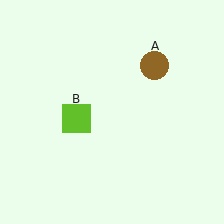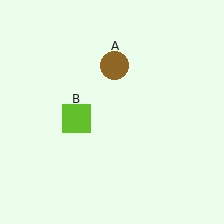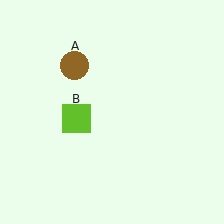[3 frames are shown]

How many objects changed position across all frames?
1 object changed position: brown circle (object A).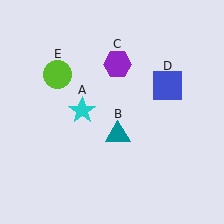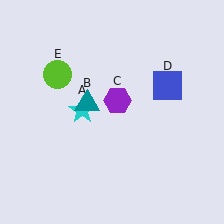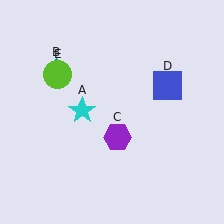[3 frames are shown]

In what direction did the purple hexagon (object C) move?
The purple hexagon (object C) moved down.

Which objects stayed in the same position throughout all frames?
Cyan star (object A) and blue square (object D) and lime circle (object E) remained stationary.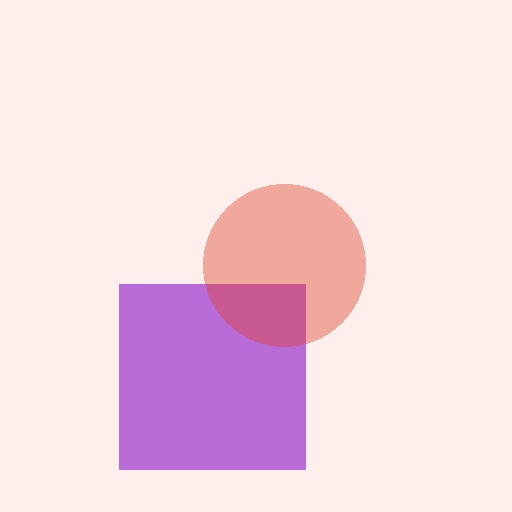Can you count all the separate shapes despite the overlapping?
Yes, there are 2 separate shapes.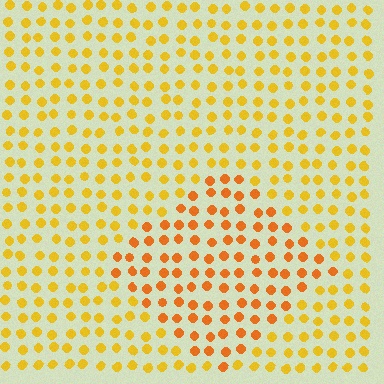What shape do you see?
I see a diamond.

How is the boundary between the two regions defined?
The boundary is defined purely by a slight shift in hue (about 24 degrees). Spacing, size, and orientation are identical on both sides.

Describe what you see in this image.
The image is filled with small yellow elements in a uniform arrangement. A diamond-shaped region is visible where the elements are tinted to a slightly different hue, forming a subtle color boundary.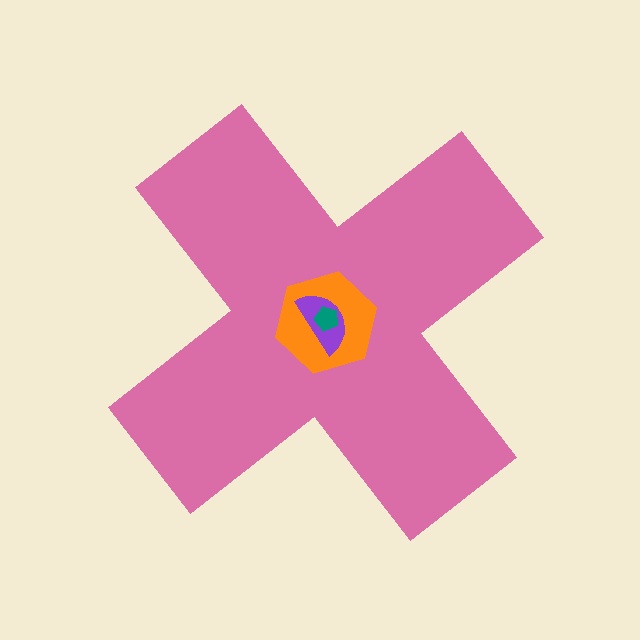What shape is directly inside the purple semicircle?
The teal pentagon.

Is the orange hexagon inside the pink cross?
Yes.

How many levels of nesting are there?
4.